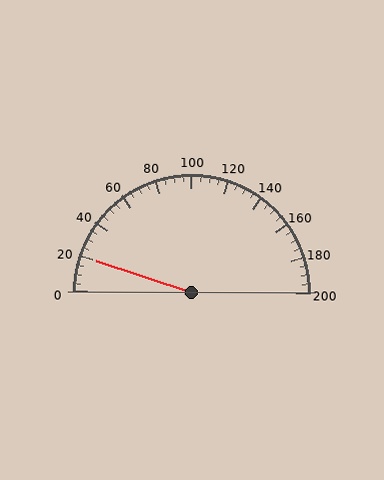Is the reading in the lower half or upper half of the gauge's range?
The reading is in the lower half of the range (0 to 200).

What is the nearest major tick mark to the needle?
The nearest major tick mark is 20.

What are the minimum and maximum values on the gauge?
The gauge ranges from 0 to 200.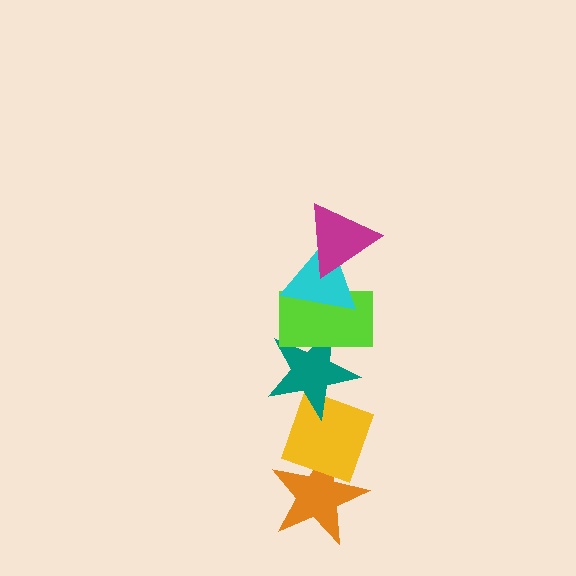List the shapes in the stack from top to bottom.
From top to bottom: the magenta triangle, the cyan triangle, the lime rectangle, the teal star, the yellow diamond, the orange star.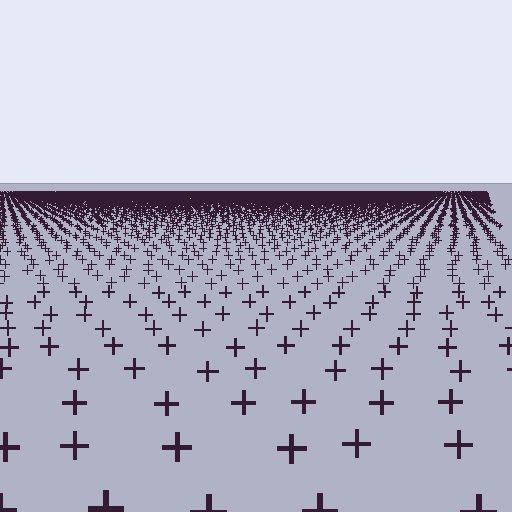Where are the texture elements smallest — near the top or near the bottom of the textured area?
Near the top.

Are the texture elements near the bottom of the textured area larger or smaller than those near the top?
Larger. Near the bottom, elements are closer to the viewer and appear at a bigger on-screen size.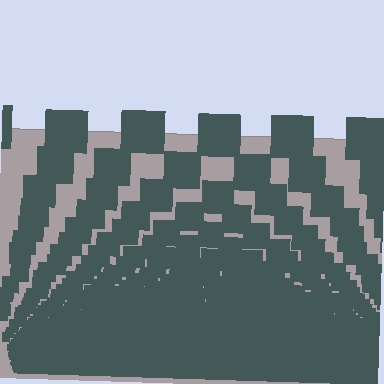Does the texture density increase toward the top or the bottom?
Density increases toward the bottom.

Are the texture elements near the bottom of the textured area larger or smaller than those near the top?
Smaller. The gradient is inverted — elements near the bottom are smaller and denser.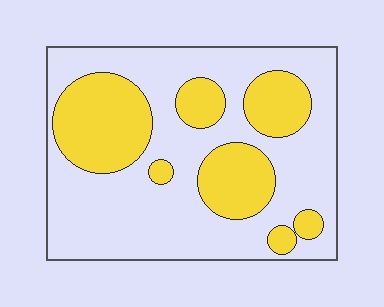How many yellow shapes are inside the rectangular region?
7.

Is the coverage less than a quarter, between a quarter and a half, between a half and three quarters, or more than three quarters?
Between a quarter and a half.